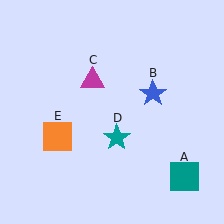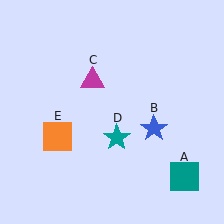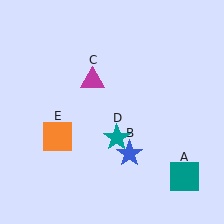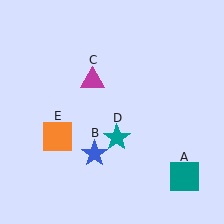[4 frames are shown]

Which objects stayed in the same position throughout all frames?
Teal square (object A) and magenta triangle (object C) and teal star (object D) and orange square (object E) remained stationary.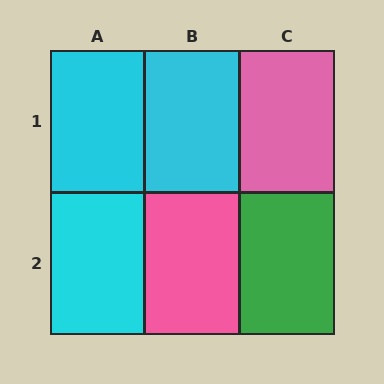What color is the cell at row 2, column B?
Pink.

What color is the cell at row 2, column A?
Cyan.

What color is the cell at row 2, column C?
Green.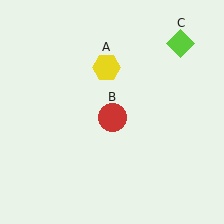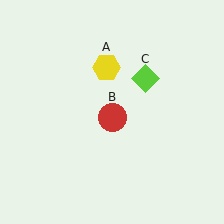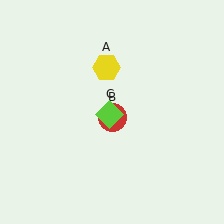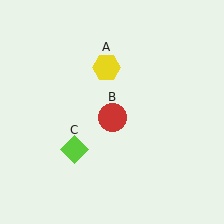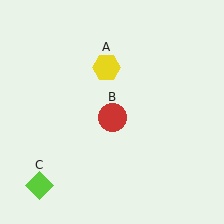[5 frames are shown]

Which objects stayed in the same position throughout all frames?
Yellow hexagon (object A) and red circle (object B) remained stationary.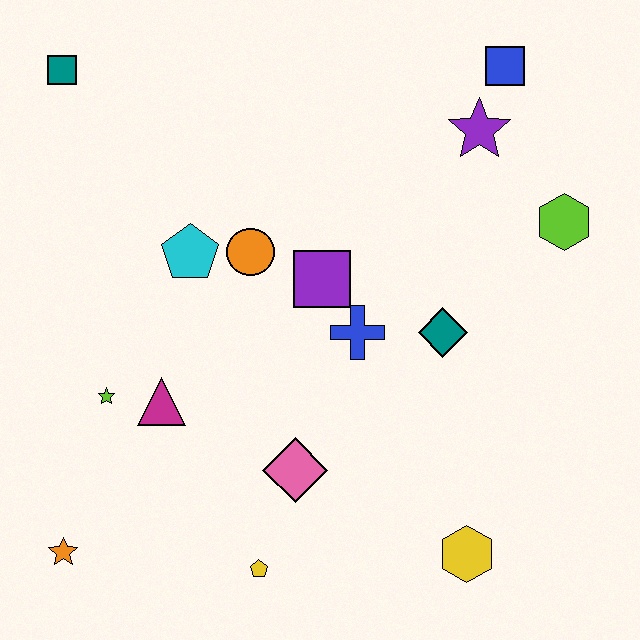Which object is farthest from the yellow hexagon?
The teal square is farthest from the yellow hexagon.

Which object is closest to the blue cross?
The purple square is closest to the blue cross.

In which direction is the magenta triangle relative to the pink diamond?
The magenta triangle is to the left of the pink diamond.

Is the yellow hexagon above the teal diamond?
No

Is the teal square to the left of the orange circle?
Yes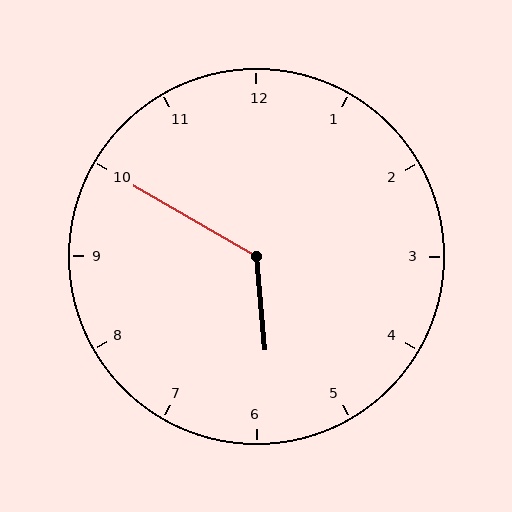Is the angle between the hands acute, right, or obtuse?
It is obtuse.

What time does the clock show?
5:50.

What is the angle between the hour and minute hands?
Approximately 125 degrees.